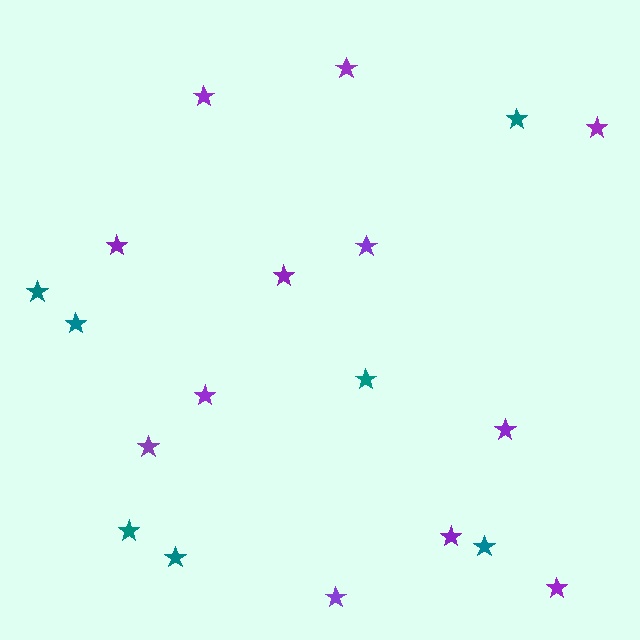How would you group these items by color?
There are 2 groups: one group of purple stars (12) and one group of teal stars (7).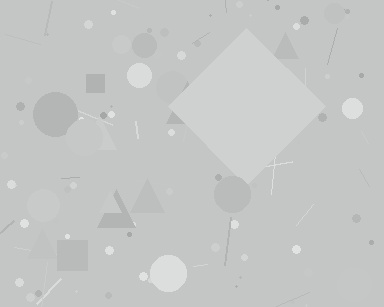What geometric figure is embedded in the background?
A diamond is embedded in the background.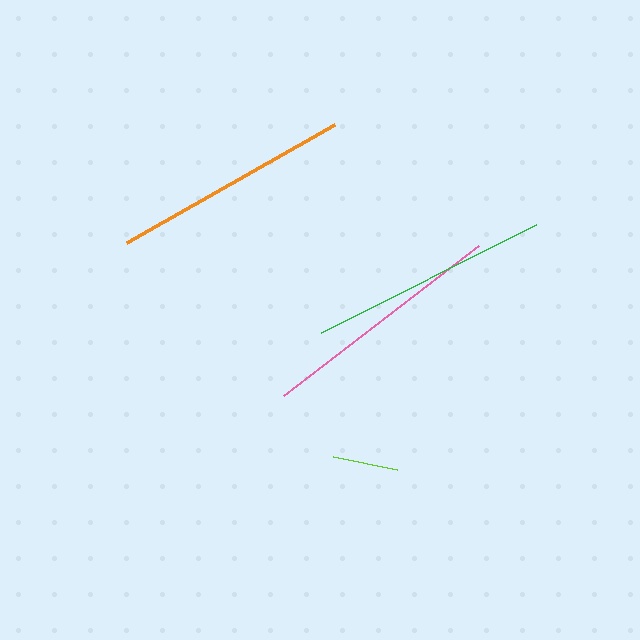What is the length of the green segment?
The green segment is approximately 241 pixels long.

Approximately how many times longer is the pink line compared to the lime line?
The pink line is approximately 3.8 times the length of the lime line.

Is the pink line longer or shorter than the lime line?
The pink line is longer than the lime line.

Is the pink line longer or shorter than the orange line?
The pink line is longer than the orange line.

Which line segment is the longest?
The pink line is the longest at approximately 247 pixels.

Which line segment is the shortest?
The lime line is the shortest at approximately 65 pixels.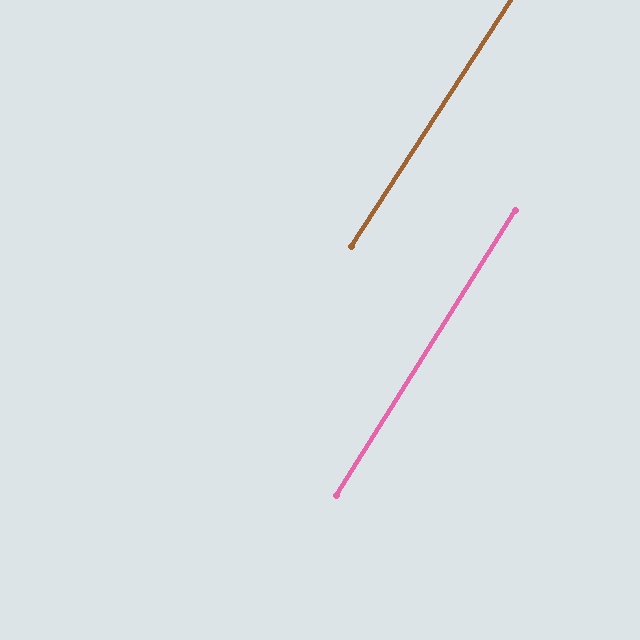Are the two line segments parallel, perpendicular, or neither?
Parallel — their directions differ by only 0.8°.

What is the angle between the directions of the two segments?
Approximately 1 degree.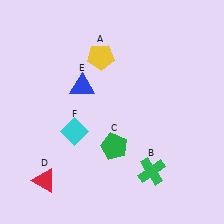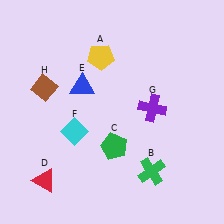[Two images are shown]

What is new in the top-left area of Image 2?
A brown diamond (H) was added in the top-left area of Image 2.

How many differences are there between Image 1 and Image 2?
There are 2 differences between the two images.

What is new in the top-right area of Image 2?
A purple cross (G) was added in the top-right area of Image 2.